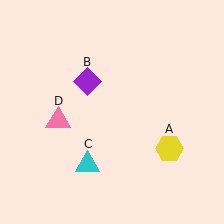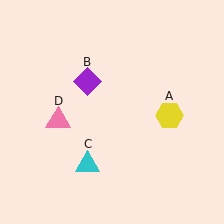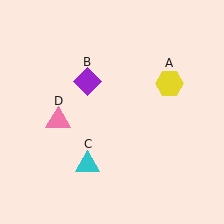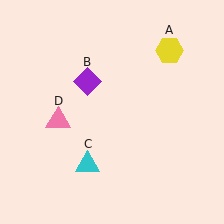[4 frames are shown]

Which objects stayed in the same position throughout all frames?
Purple diamond (object B) and cyan triangle (object C) and pink triangle (object D) remained stationary.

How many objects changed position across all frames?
1 object changed position: yellow hexagon (object A).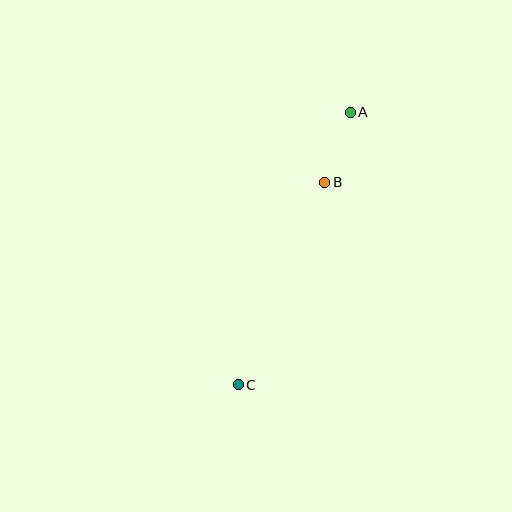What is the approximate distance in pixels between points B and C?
The distance between B and C is approximately 221 pixels.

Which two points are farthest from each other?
Points A and C are farthest from each other.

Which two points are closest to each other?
Points A and B are closest to each other.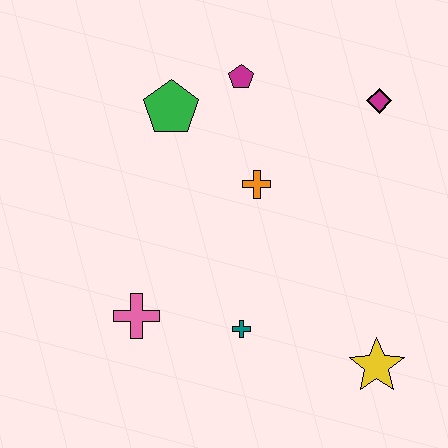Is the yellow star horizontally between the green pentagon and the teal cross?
No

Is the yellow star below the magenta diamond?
Yes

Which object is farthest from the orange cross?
The yellow star is farthest from the orange cross.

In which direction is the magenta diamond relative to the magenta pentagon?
The magenta diamond is to the right of the magenta pentagon.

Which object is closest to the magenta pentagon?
The green pentagon is closest to the magenta pentagon.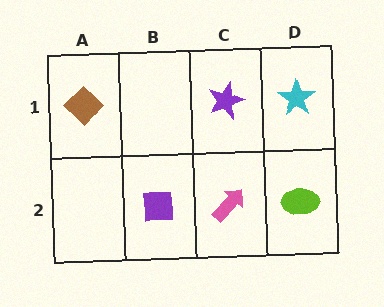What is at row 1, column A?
A brown diamond.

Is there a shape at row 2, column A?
No, that cell is empty.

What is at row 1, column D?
A cyan star.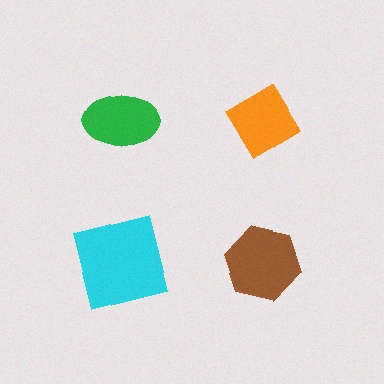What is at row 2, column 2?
A brown hexagon.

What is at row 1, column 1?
A green ellipse.